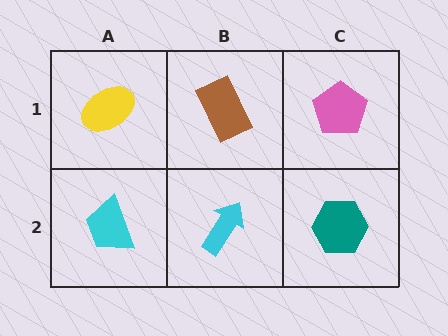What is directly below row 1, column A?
A cyan trapezoid.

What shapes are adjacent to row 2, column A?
A yellow ellipse (row 1, column A), a cyan arrow (row 2, column B).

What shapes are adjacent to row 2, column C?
A pink pentagon (row 1, column C), a cyan arrow (row 2, column B).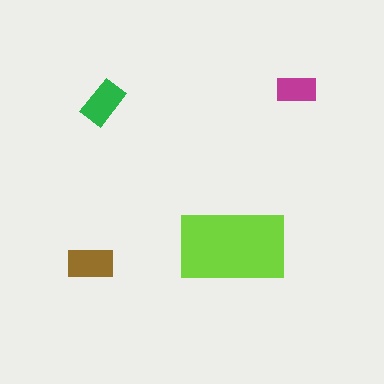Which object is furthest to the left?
The brown rectangle is leftmost.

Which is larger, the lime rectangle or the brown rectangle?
The lime one.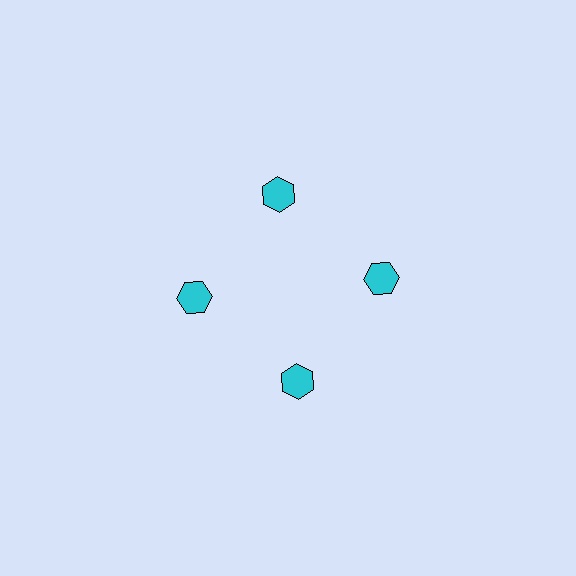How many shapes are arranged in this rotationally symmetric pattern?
There are 4 shapes, arranged in 4 groups of 1.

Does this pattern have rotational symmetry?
Yes, this pattern has 4-fold rotational symmetry. It looks the same after rotating 90 degrees around the center.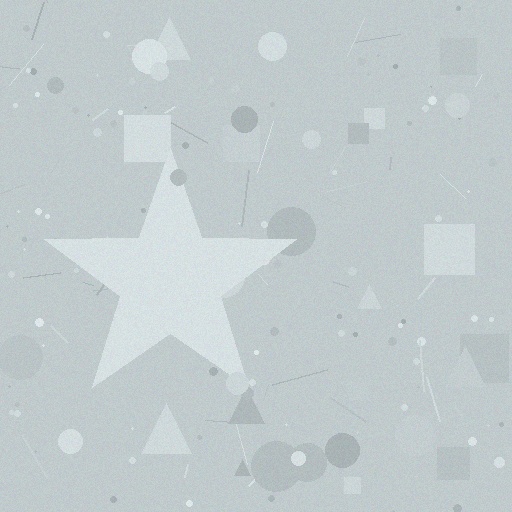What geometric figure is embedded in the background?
A star is embedded in the background.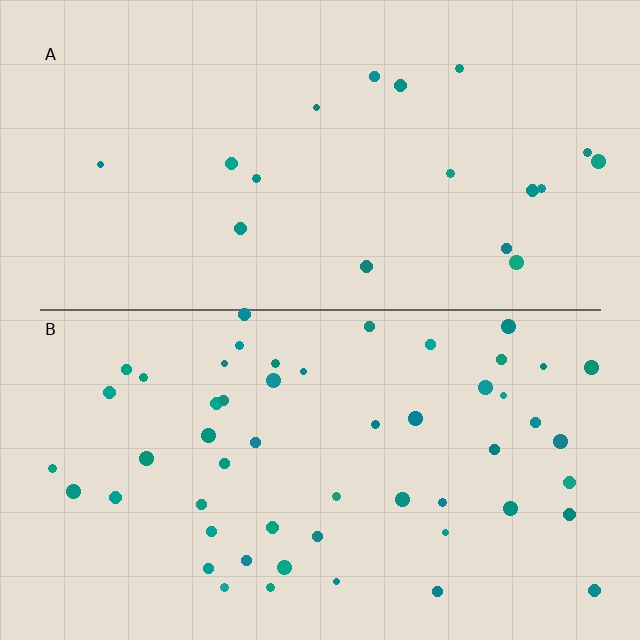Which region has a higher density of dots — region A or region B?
B (the bottom).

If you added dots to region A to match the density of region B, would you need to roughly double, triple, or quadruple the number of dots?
Approximately triple.